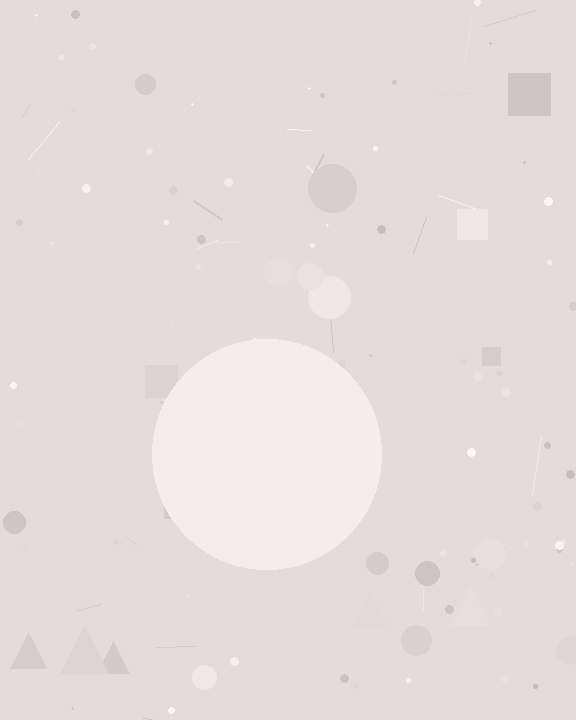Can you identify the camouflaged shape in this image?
The camouflaged shape is a circle.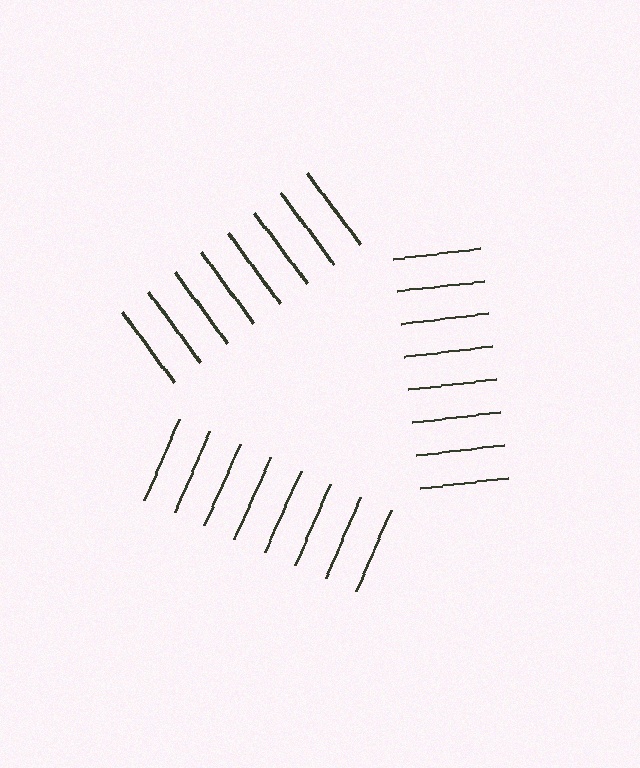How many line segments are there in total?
24 — 8 along each of the 3 edges.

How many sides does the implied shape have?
3 sides — the line-ends trace a triangle.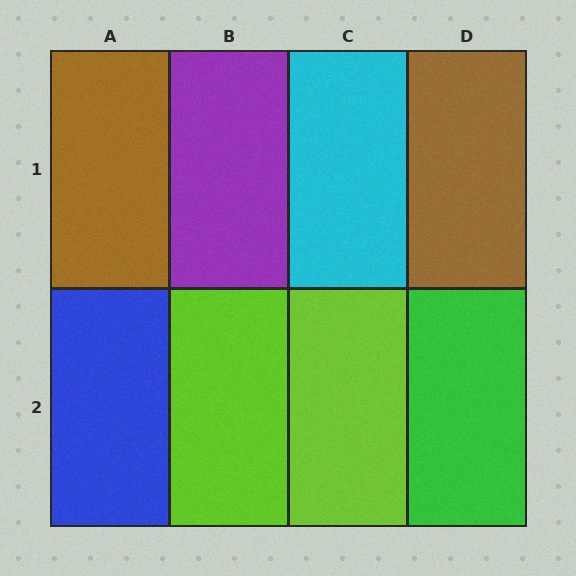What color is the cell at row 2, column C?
Lime.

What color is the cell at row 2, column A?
Blue.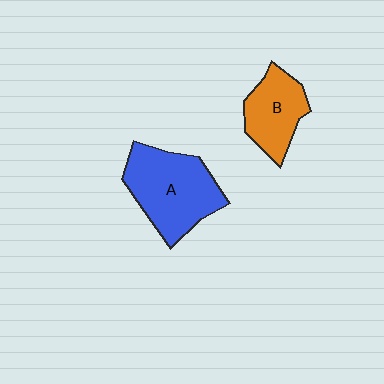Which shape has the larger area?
Shape A (blue).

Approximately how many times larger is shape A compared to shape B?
Approximately 1.6 times.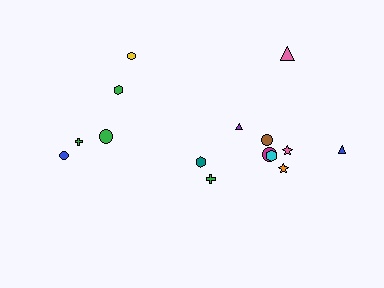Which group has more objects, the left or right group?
The right group.